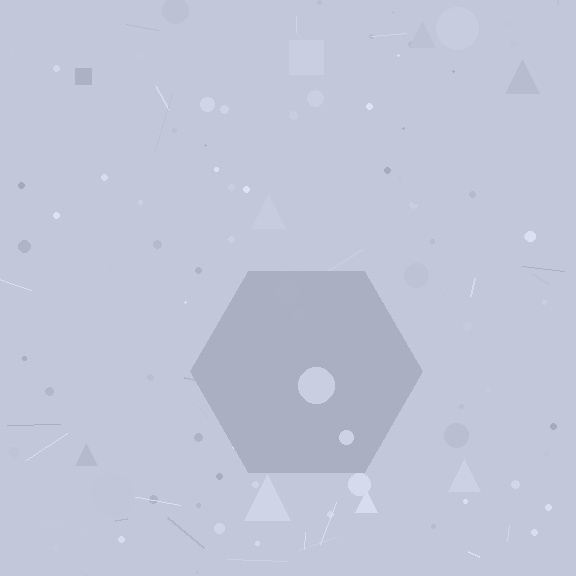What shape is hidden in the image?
A hexagon is hidden in the image.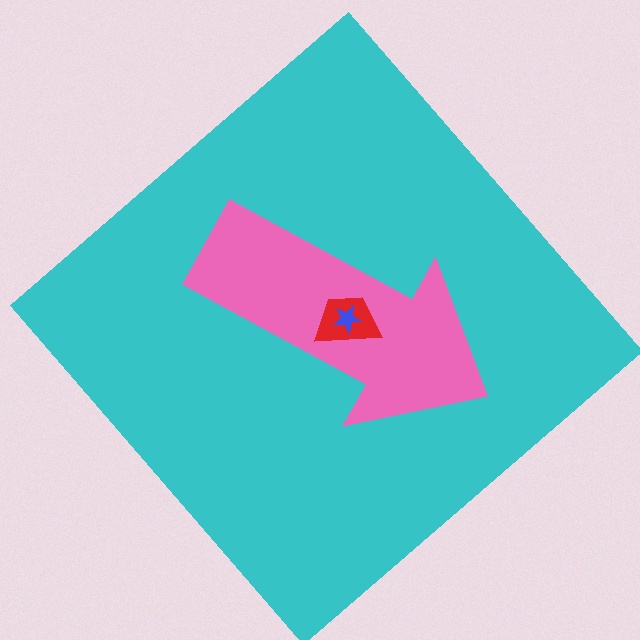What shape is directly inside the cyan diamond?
The pink arrow.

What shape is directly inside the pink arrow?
The red trapezoid.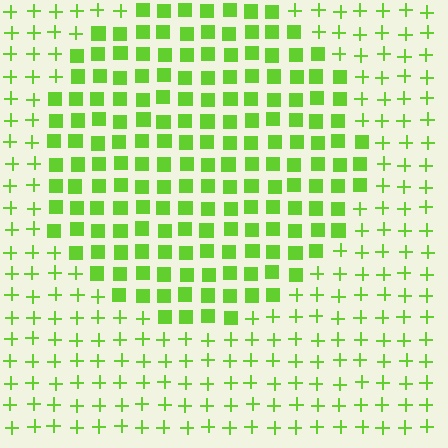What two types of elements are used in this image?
The image uses squares inside the circle region and plus signs outside it.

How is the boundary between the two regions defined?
The boundary is defined by a change in element shape: squares inside vs. plus signs outside. All elements share the same color and spacing.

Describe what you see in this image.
The image is filled with small lime elements arranged in a uniform grid. A circle-shaped region contains squares, while the surrounding area contains plus signs. The boundary is defined purely by the change in element shape.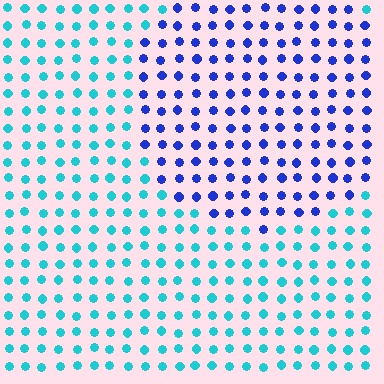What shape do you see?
I see a circle.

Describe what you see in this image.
The image is filled with small cyan elements in a uniform arrangement. A circle-shaped region is visible where the elements are tinted to a slightly different hue, forming a subtle color boundary.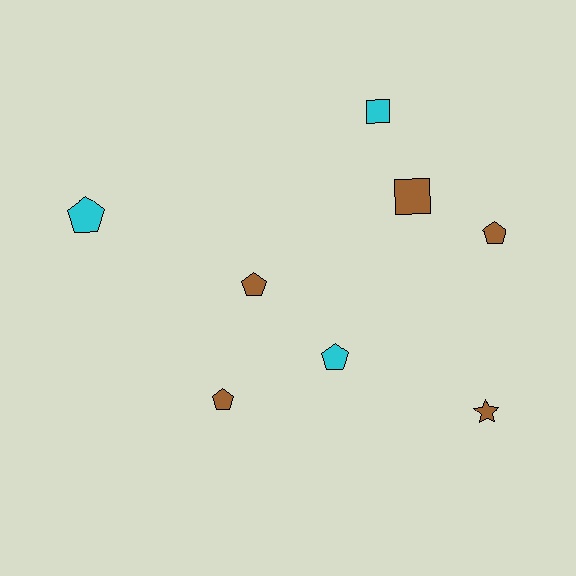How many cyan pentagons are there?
There are 2 cyan pentagons.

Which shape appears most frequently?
Pentagon, with 5 objects.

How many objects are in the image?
There are 8 objects.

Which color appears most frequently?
Brown, with 5 objects.